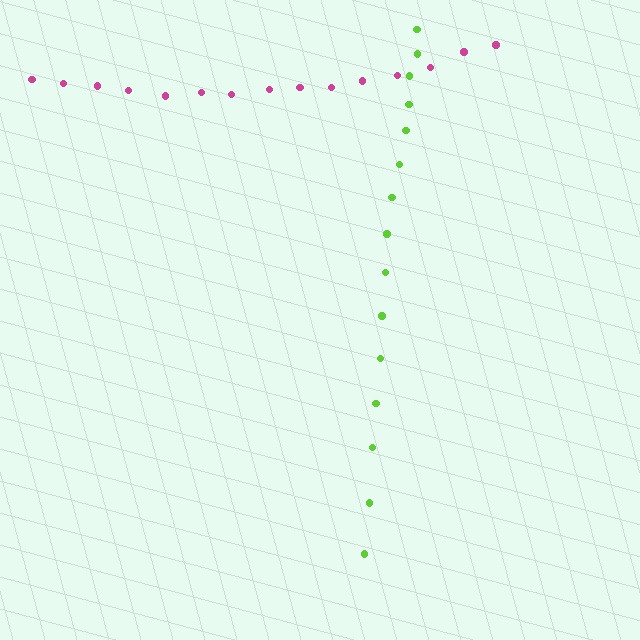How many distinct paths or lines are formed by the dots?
There are 2 distinct paths.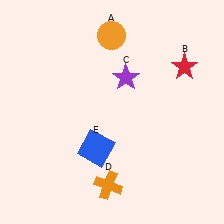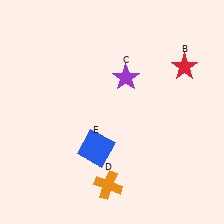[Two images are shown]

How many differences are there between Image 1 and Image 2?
There is 1 difference between the two images.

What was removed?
The orange circle (A) was removed in Image 2.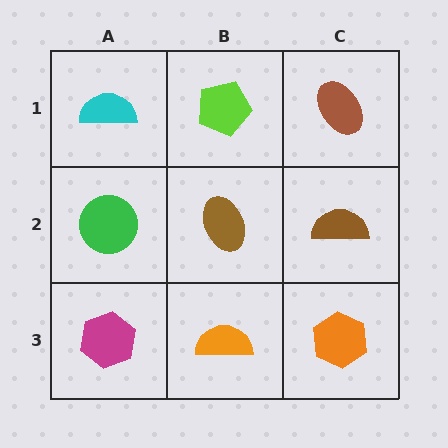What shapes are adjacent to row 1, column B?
A brown ellipse (row 2, column B), a cyan semicircle (row 1, column A), a brown ellipse (row 1, column C).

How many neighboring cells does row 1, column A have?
2.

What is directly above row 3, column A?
A green circle.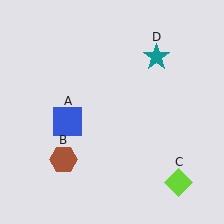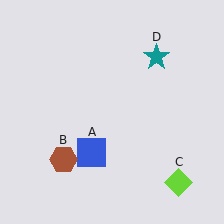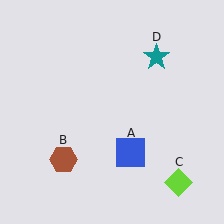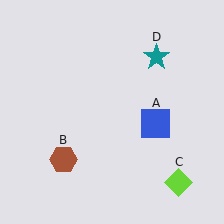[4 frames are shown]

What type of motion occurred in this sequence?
The blue square (object A) rotated counterclockwise around the center of the scene.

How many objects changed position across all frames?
1 object changed position: blue square (object A).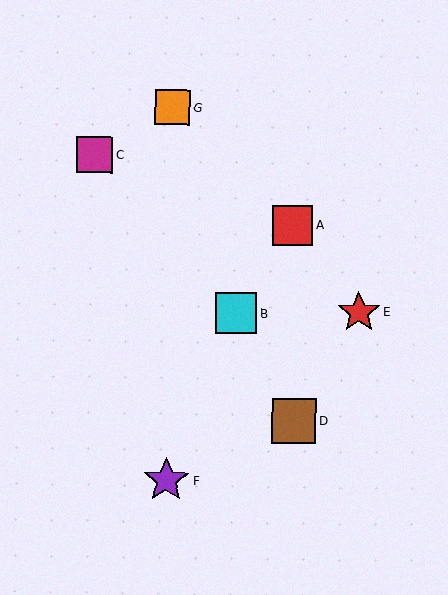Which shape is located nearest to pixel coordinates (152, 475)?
The purple star (labeled F) at (166, 480) is nearest to that location.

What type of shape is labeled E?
Shape E is a red star.